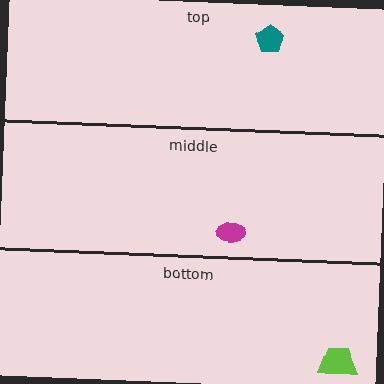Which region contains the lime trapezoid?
The bottom region.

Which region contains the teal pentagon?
The top region.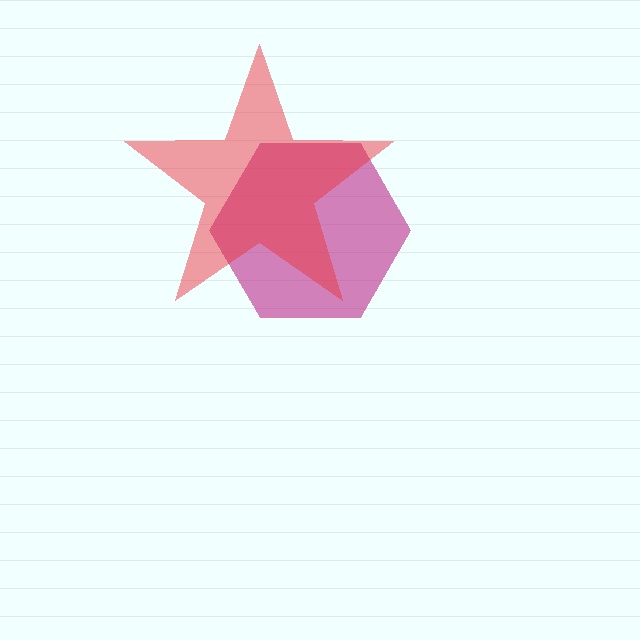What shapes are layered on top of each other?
The layered shapes are: a magenta hexagon, a red star.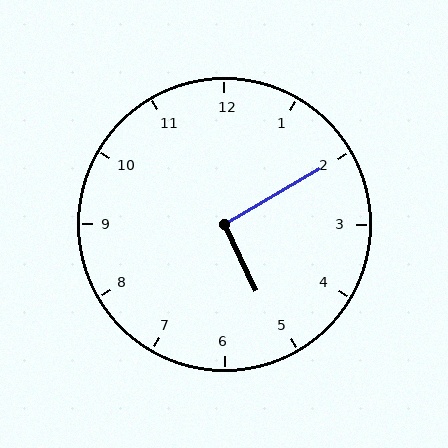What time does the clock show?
5:10.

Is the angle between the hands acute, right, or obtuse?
It is right.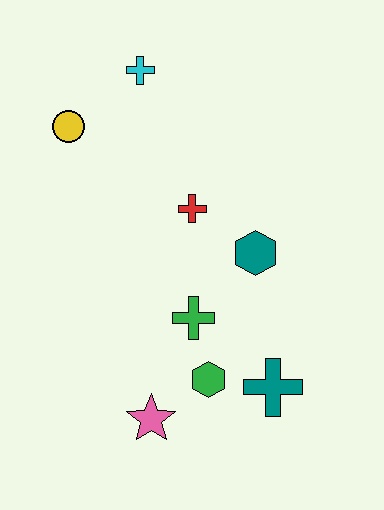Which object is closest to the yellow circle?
The cyan cross is closest to the yellow circle.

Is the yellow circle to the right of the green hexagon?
No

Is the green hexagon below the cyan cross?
Yes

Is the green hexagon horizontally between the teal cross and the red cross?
Yes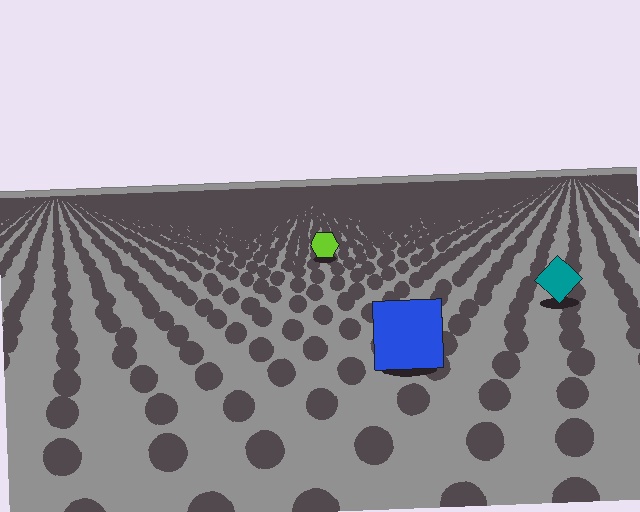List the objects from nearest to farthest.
From nearest to farthest: the blue square, the teal diamond, the lime hexagon.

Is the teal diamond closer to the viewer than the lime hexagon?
Yes. The teal diamond is closer — you can tell from the texture gradient: the ground texture is coarser near it.